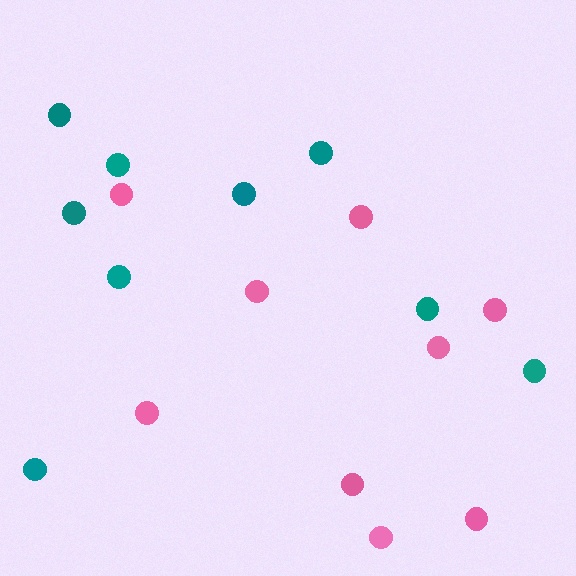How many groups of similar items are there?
There are 2 groups: one group of teal circles (9) and one group of pink circles (9).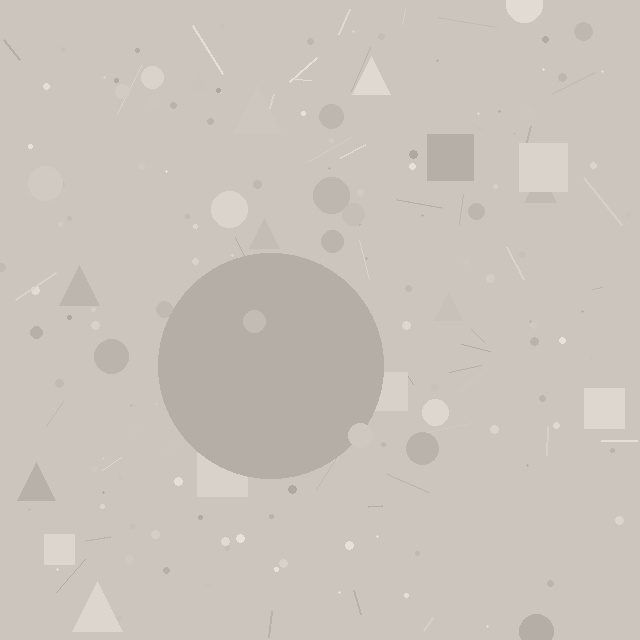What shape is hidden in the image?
A circle is hidden in the image.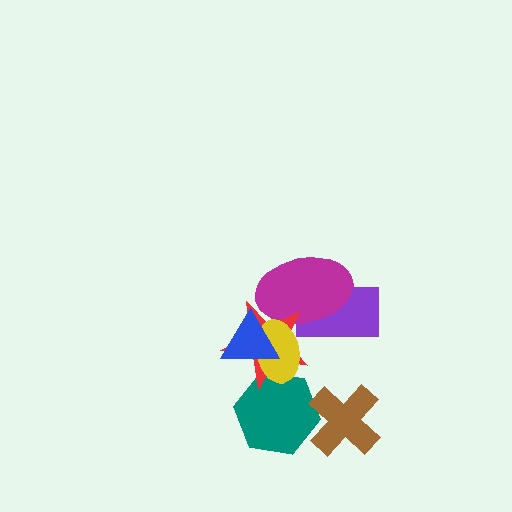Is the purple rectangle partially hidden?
Yes, it is partially covered by another shape.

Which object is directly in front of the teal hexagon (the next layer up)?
The red star is directly in front of the teal hexagon.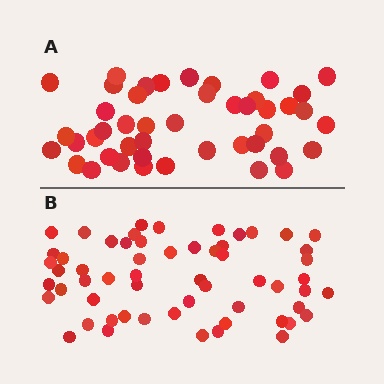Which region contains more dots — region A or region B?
Region B (the bottom region) has more dots.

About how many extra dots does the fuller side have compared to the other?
Region B has approximately 15 more dots than region A.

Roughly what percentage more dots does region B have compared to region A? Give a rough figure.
About 30% more.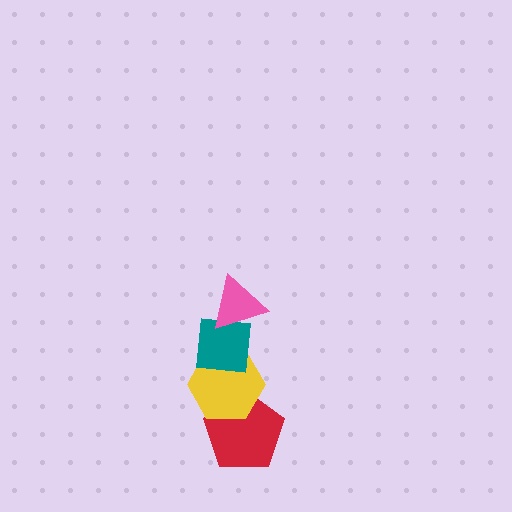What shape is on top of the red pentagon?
The yellow hexagon is on top of the red pentagon.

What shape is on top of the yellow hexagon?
The teal square is on top of the yellow hexagon.